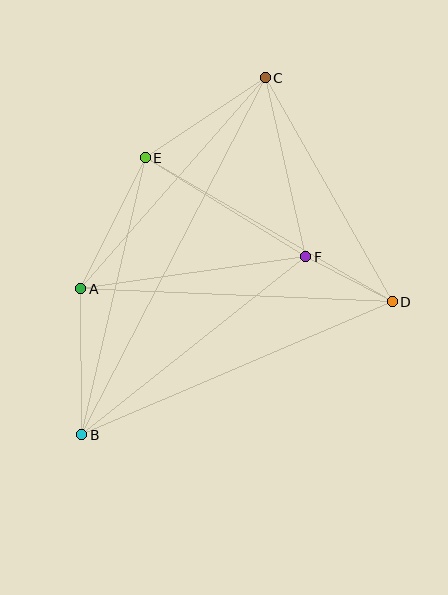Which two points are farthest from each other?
Points B and C are farthest from each other.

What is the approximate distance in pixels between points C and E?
The distance between C and E is approximately 144 pixels.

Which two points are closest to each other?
Points D and F are closest to each other.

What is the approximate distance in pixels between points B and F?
The distance between B and F is approximately 286 pixels.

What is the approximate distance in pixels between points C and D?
The distance between C and D is approximately 258 pixels.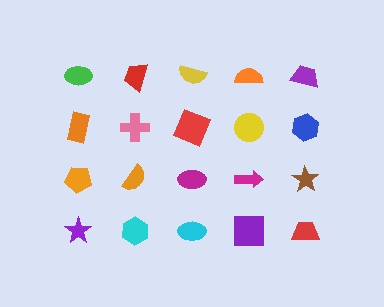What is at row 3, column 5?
A brown star.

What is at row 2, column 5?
A blue hexagon.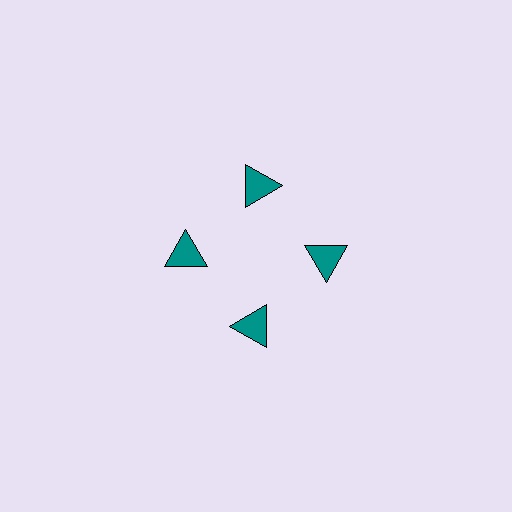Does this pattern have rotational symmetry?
Yes, this pattern has 4-fold rotational symmetry. It looks the same after rotating 90 degrees around the center.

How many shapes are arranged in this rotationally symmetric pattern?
There are 4 shapes, arranged in 4 groups of 1.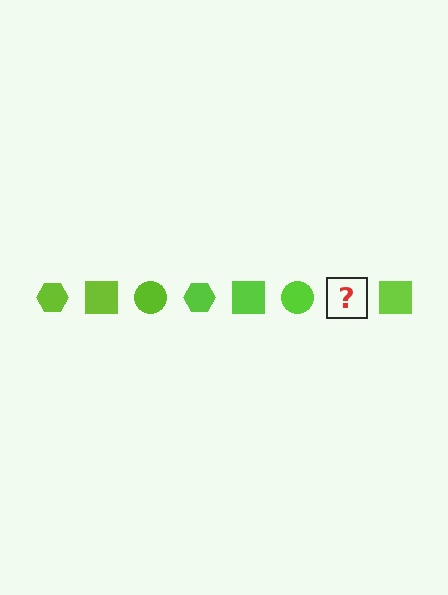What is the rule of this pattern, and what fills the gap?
The rule is that the pattern cycles through hexagon, square, circle shapes in lime. The gap should be filled with a lime hexagon.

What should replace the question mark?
The question mark should be replaced with a lime hexagon.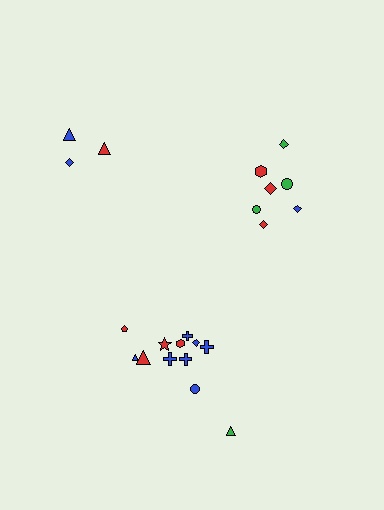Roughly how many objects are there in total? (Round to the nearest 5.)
Roughly 20 objects in total.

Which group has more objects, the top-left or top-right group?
The top-right group.